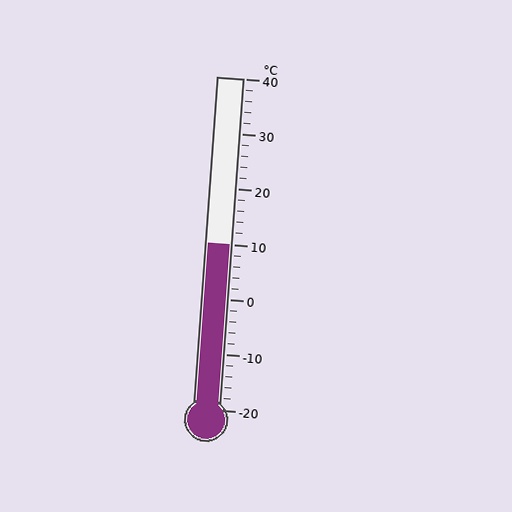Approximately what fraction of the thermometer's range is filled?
The thermometer is filled to approximately 50% of its range.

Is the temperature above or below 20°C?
The temperature is below 20°C.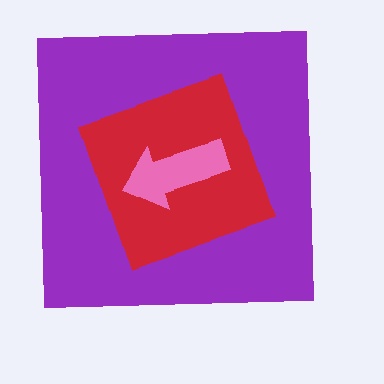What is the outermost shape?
The purple square.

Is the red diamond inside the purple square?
Yes.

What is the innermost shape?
The pink arrow.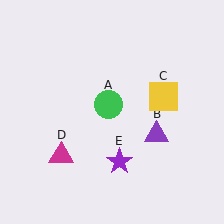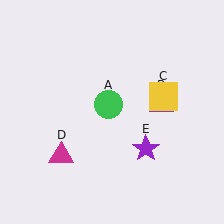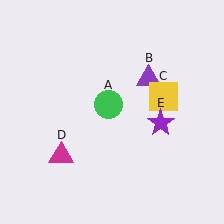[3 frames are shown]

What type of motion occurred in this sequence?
The purple triangle (object B), purple star (object E) rotated counterclockwise around the center of the scene.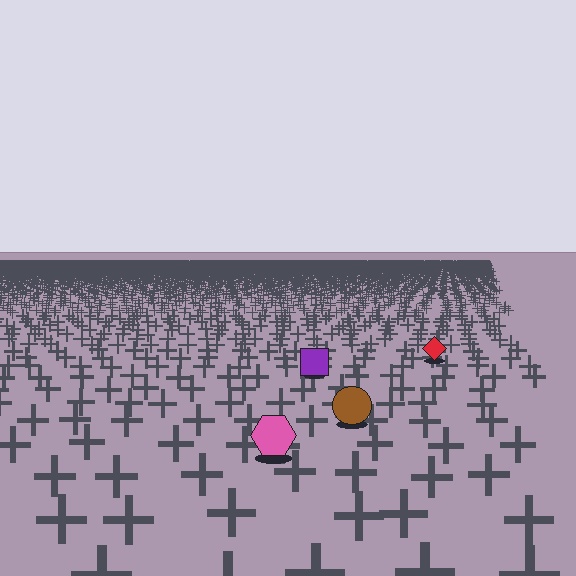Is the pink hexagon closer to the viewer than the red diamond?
Yes. The pink hexagon is closer — you can tell from the texture gradient: the ground texture is coarser near it.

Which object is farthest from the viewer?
The red diamond is farthest from the viewer. It appears smaller and the ground texture around it is denser.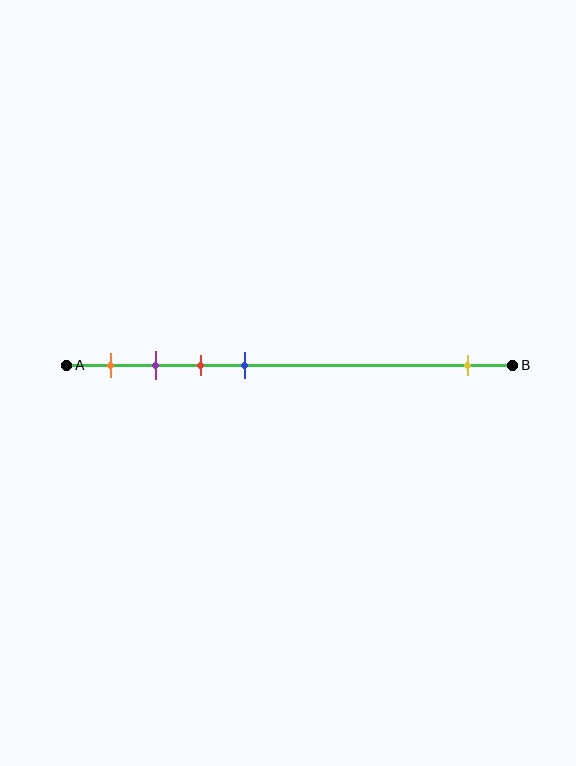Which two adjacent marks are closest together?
The purple and red marks are the closest adjacent pair.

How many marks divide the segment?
There are 5 marks dividing the segment.